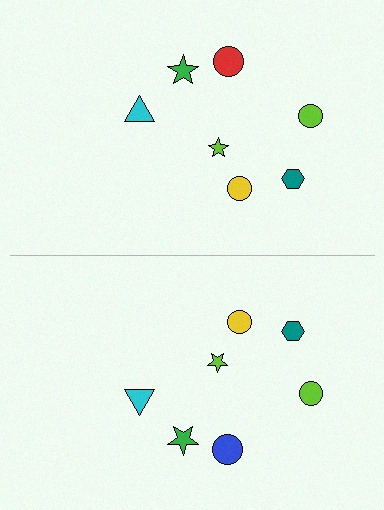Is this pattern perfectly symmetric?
No, the pattern is not perfectly symmetric. The blue circle on the bottom side breaks the symmetry — its mirror counterpart is red.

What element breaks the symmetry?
The blue circle on the bottom side breaks the symmetry — its mirror counterpart is red.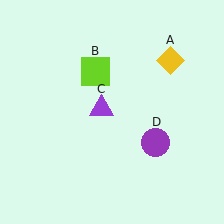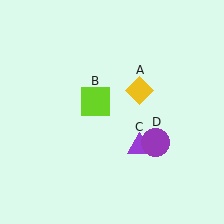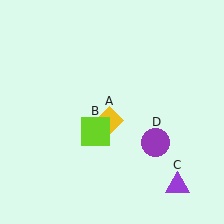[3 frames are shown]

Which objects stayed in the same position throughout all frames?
Purple circle (object D) remained stationary.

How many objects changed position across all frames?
3 objects changed position: yellow diamond (object A), lime square (object B), purple triangle (object C).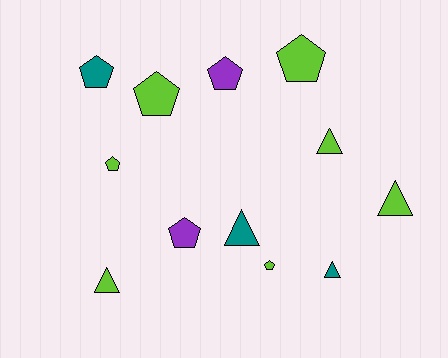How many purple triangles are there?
There are no purple triangles.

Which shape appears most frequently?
Pentagon, with 7 objects.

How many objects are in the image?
There are 12 objects.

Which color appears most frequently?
Lime, with 7 objects.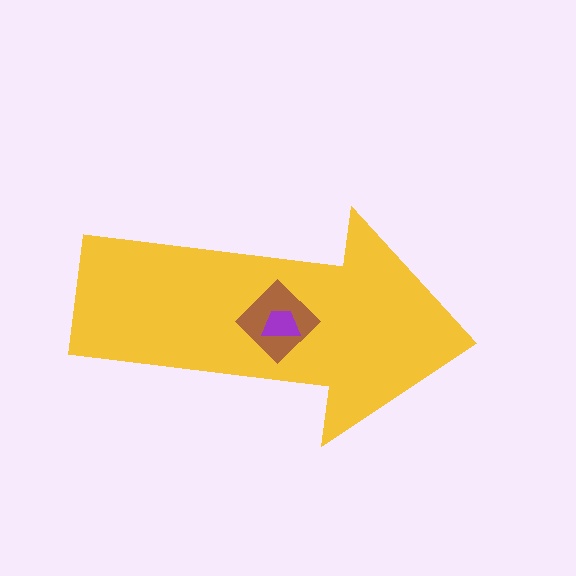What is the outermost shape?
The yellow arrow.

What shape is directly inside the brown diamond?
The purple trapezoid.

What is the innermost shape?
The purple trapezoid.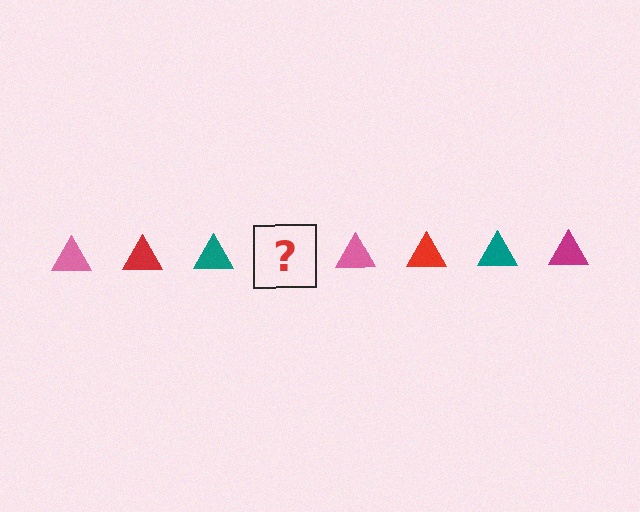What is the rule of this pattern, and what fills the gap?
The rule is that the pattern cycles through pink, red, teal, magenta triangles. The gap should be filled with a magenta triangle.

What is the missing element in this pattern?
The missing element is a magenta triangle.